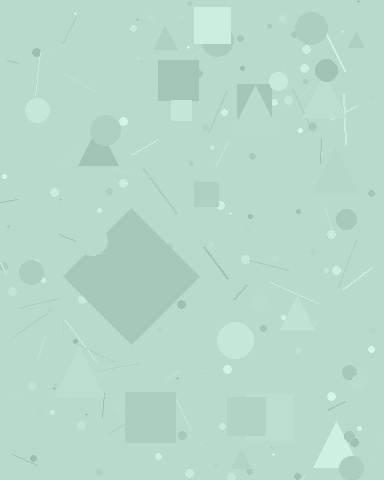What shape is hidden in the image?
A diamond is hidden in the image.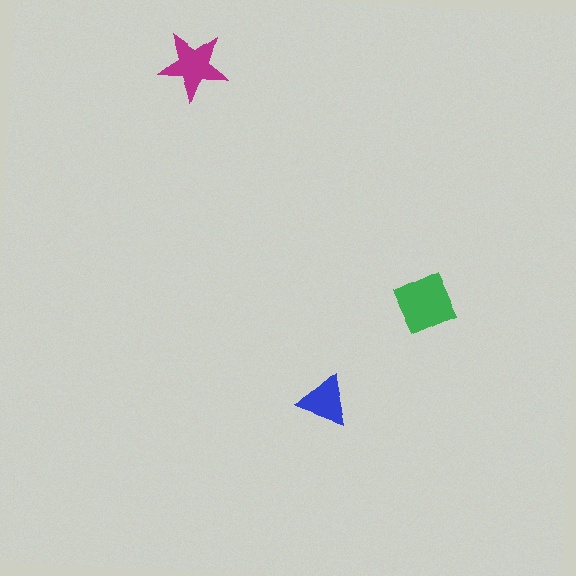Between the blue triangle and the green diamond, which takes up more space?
The green diamond.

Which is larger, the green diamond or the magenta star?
The green diamond.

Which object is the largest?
The green diamond.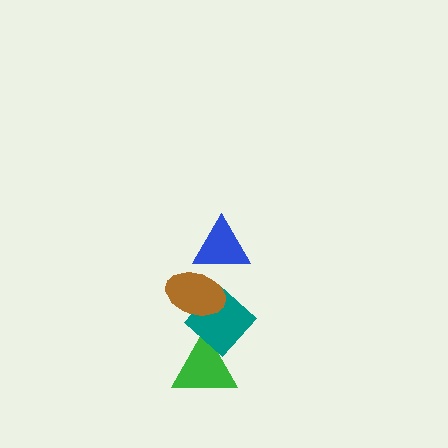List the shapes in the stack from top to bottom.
From top to bottom: the blue triangle, the brown ellipse, the teal diamond, the green triangle.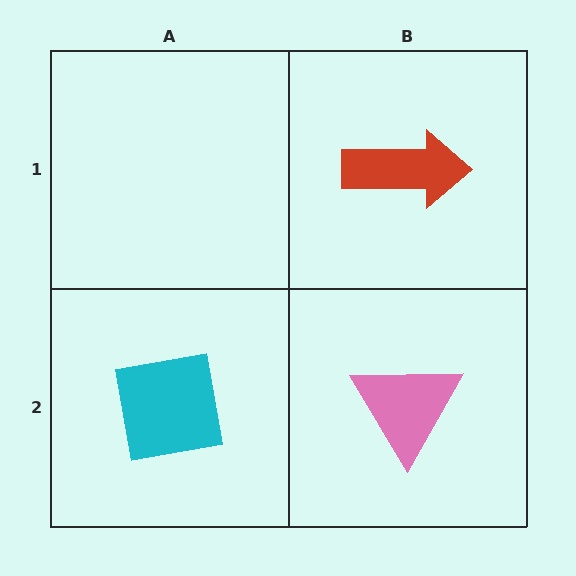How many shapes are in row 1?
1 shape.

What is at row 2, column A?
A cyan square.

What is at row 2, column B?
A pink triangle.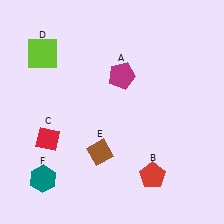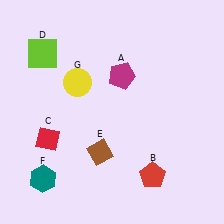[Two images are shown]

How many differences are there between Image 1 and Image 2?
There is 1 difference between the two images.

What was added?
A yellow circle (G) was added in Image 2.